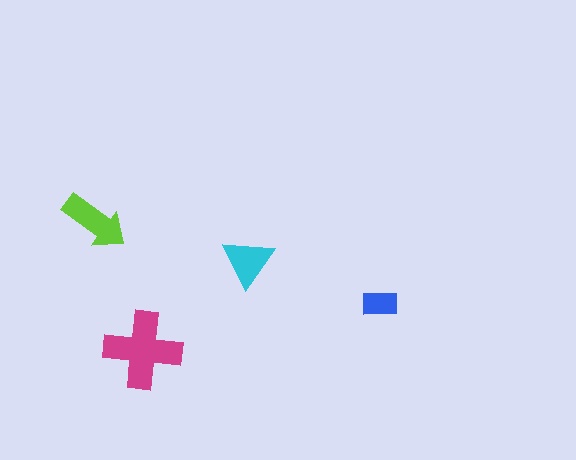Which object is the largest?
The magenta cross.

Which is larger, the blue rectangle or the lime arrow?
The lime arrow.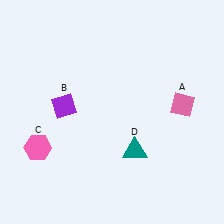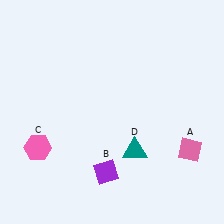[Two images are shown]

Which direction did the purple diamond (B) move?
The purple diamond (B) moved down.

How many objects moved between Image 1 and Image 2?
2 objects moved between the two images.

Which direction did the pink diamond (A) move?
The pink diamond (A) moved down.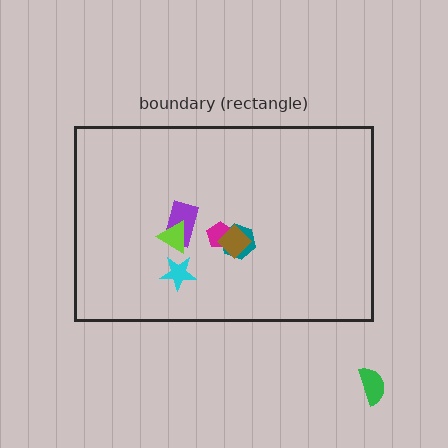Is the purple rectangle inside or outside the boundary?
Inside.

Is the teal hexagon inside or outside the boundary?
Inside.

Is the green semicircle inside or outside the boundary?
Outside.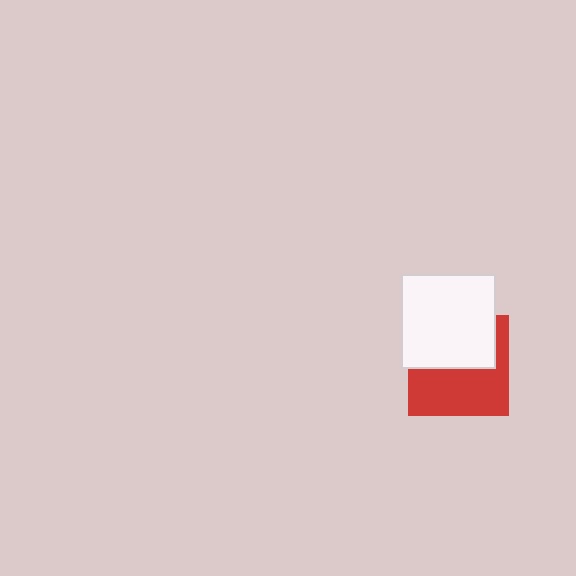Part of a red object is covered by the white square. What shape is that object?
It is a square.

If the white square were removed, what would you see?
You would see the complete red square.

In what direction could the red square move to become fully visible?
The red square could move down. That would shift it out from behind the white square entirely.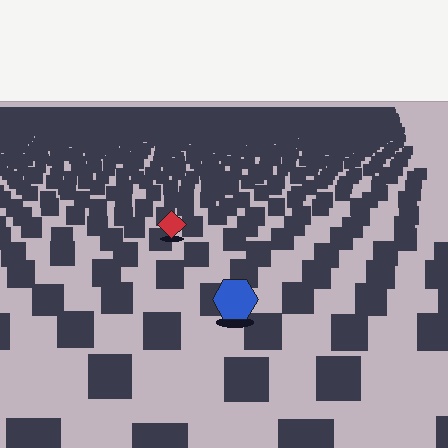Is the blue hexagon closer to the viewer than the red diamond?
Yes. The blue hexagon is closer — you can tell from the texture gradient: the ground texture is coarser near it.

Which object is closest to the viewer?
The blue hexagon is closest. The texture marks near it are larger and more spread out.